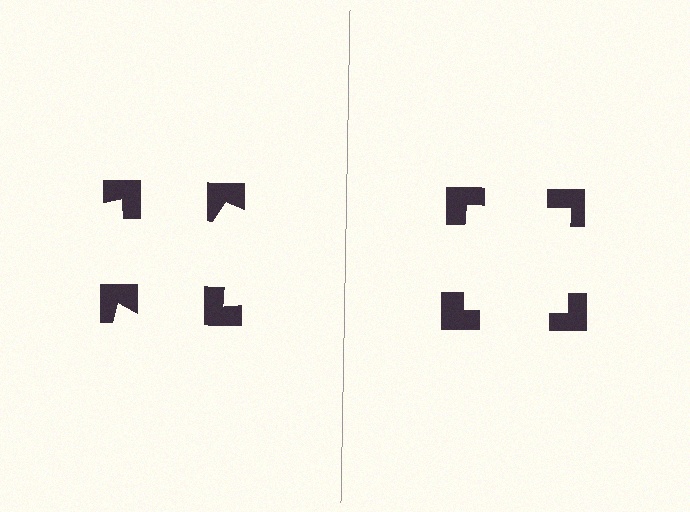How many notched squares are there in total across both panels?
8 — 4 on each side.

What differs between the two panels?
The notched squares are positioned identically on both sides; only the wedge orientations differ. On the right they align to a square; on the left they are misaligned.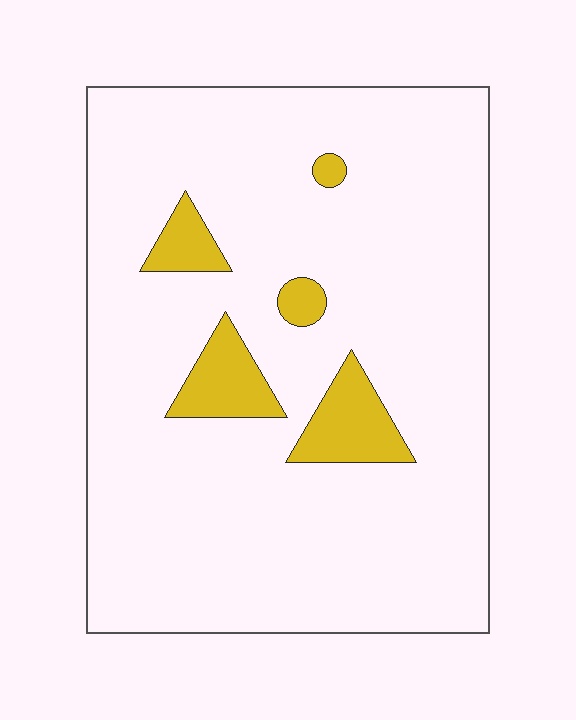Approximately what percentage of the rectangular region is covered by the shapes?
Approximately 10%.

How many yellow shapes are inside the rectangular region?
5.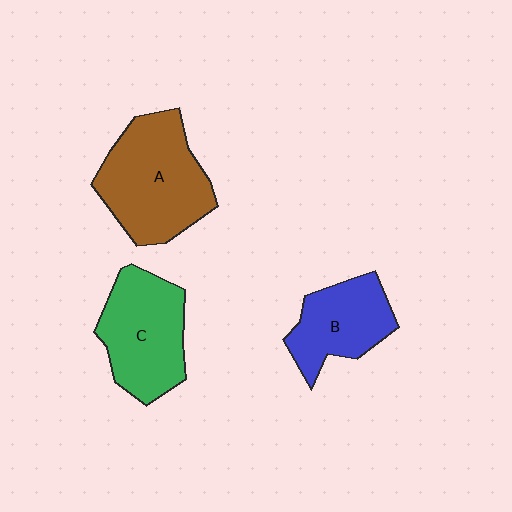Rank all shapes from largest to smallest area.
From largest to smallest: A (brown), C (green), B (blue).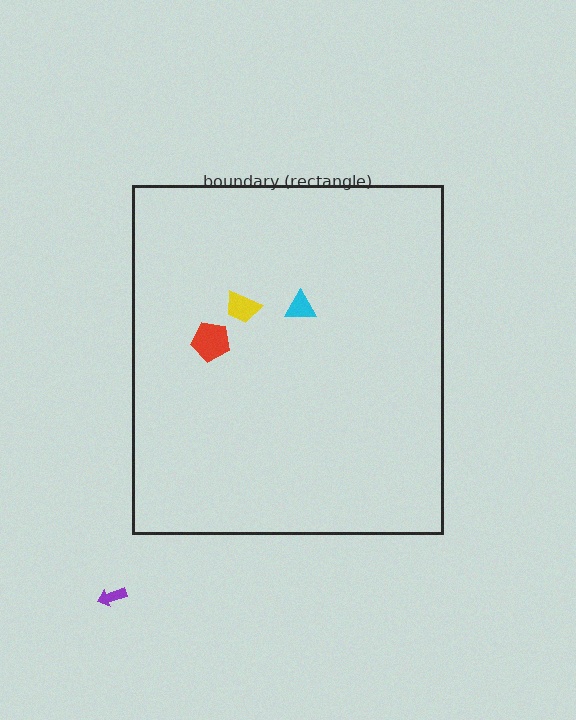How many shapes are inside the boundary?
3 inside, 1 outside.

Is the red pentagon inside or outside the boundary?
Inside.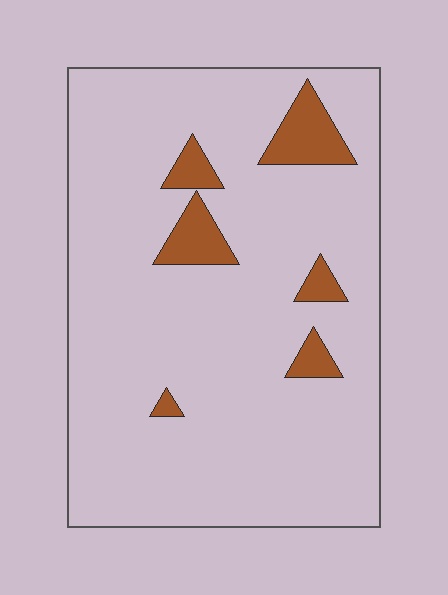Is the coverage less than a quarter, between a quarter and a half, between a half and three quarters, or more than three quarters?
Less than a quarter.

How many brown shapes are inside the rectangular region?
6.